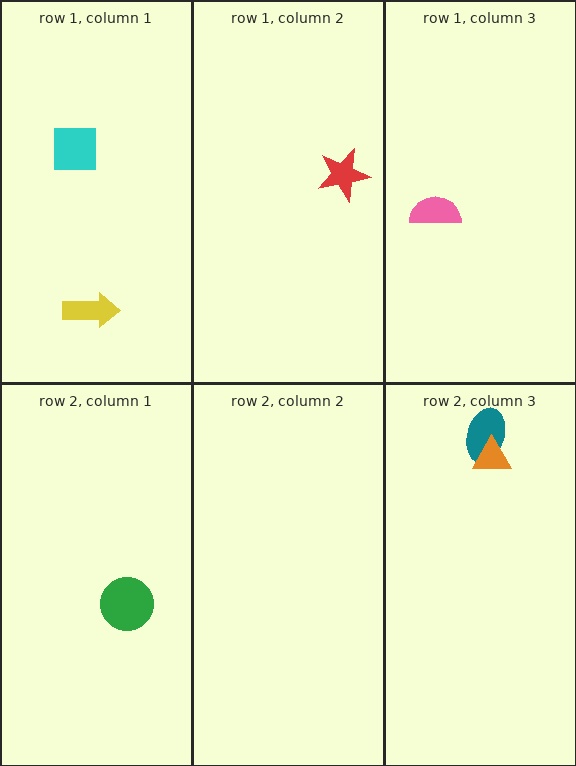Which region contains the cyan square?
The row 1, column 1 region.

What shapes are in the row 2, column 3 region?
The teal ellipse, the orange triangle.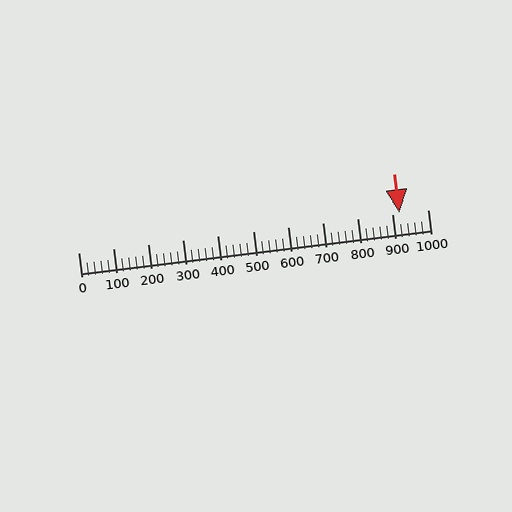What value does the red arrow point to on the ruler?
The red arrow points to approximately 920.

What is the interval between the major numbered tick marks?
The major tick marks are spaced 100 units apart.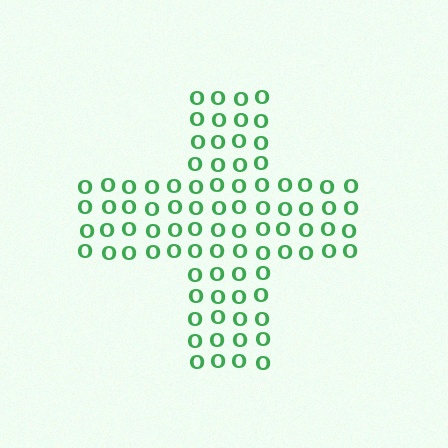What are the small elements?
The small elements are letter O's.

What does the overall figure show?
The overall figure shows a cross.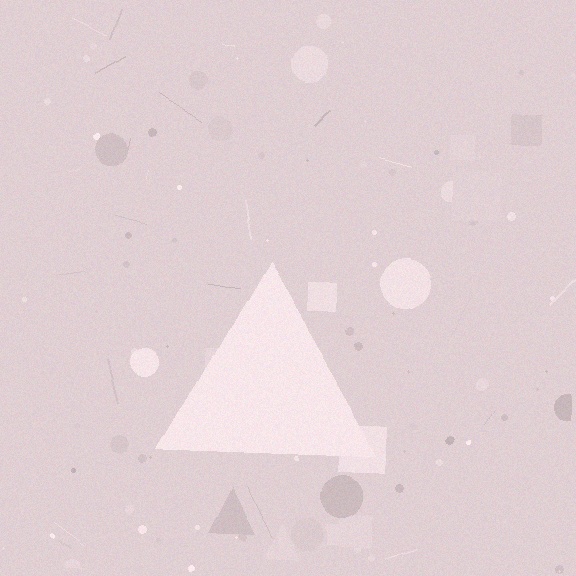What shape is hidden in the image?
A triangle is hidden in the image.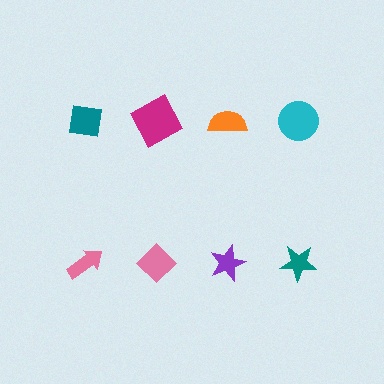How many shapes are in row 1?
4 shapes.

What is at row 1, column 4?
A cyan circle.